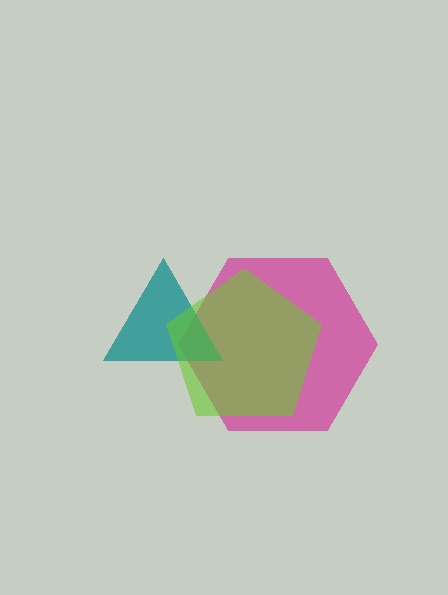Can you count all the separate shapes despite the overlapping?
Yes, there are 3 separate shapes.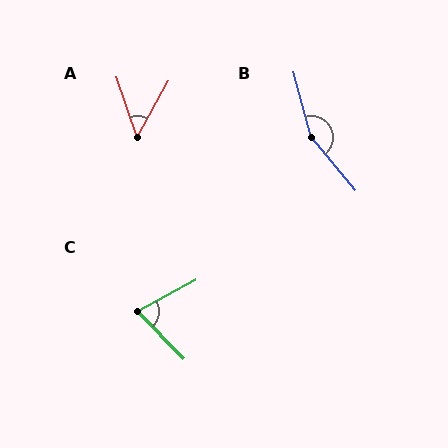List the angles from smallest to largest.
A (48°), C (75°), B (155°).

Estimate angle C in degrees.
Approximately 75 degrees.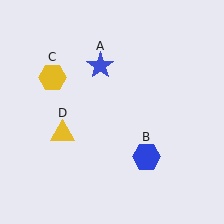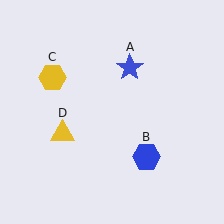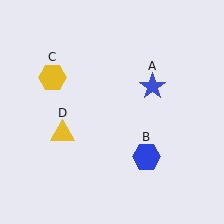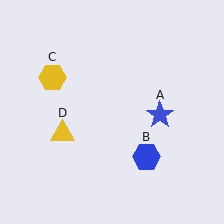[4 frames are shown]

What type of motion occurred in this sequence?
The blue star (object A) rotated clockwise around the center of the scene.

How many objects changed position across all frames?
1 object changed position: blue star (object A).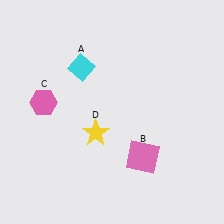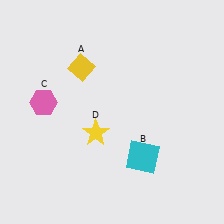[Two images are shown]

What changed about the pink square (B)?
In Image 1, B is pink. In Image 2, it changed to cyan.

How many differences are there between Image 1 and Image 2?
There are 2 differences between the two images.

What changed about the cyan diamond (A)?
In Image 1, A is cyan. In Image 2, it changed to yellow.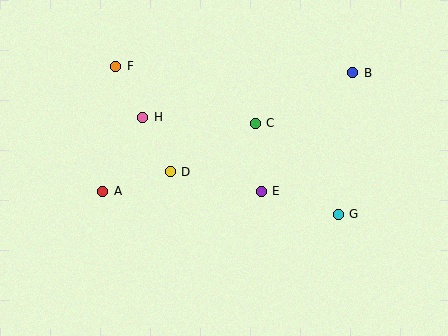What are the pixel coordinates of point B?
Point B is at (353, 73).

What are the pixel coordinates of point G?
Point G is at (338, 214).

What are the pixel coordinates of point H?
Point H is at (143, 117).